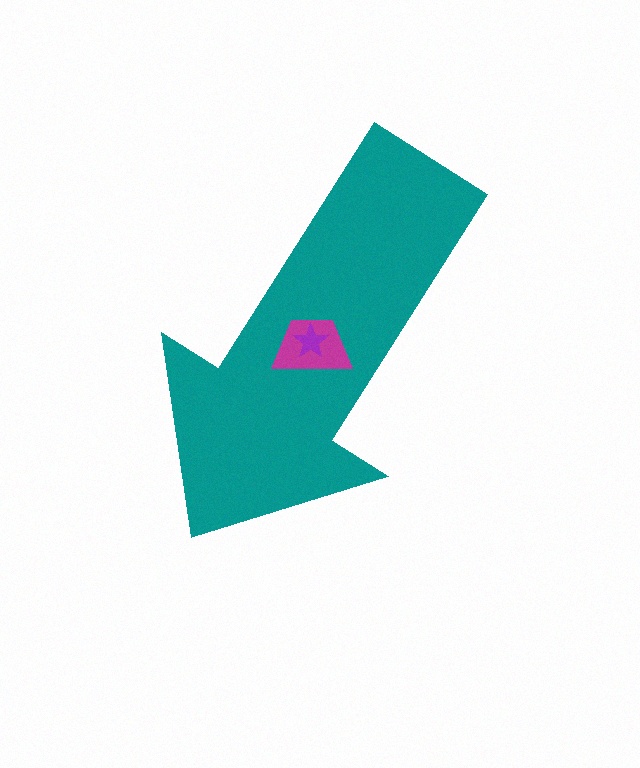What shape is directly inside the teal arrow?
The magenta trapezoid.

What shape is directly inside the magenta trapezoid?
The purple star.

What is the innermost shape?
The purple star.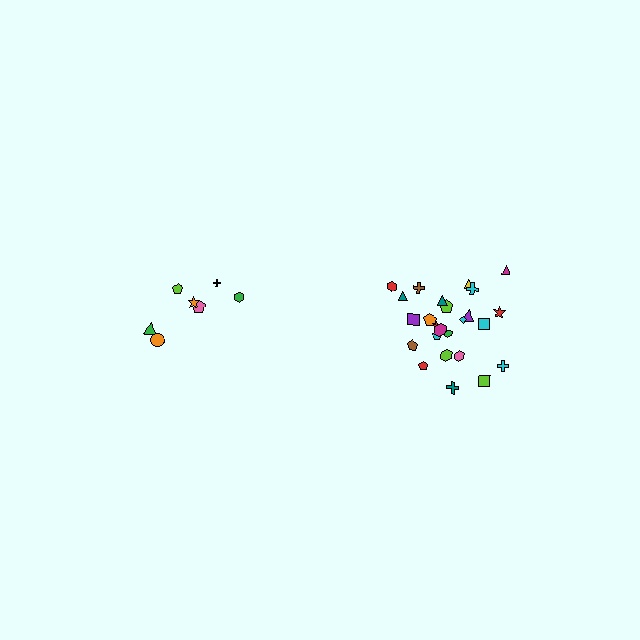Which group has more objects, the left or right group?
The right group.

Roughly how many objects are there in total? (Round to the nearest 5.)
Roughly 30 objects in total.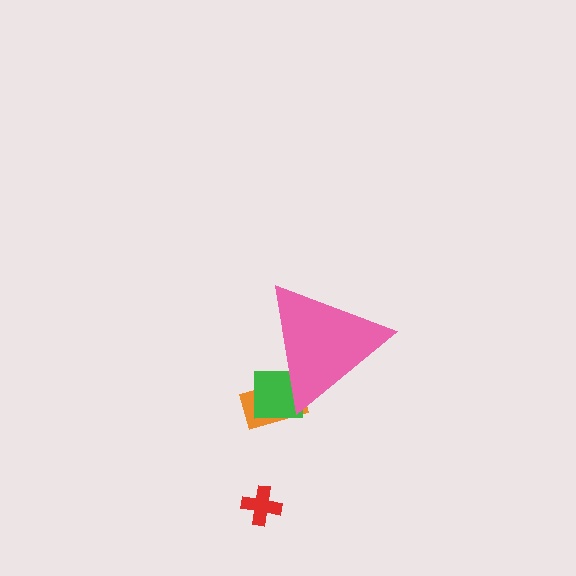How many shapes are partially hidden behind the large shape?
2 shapes are partially hidden.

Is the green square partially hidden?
Yes, the green square is partially hidden behind the pink triangle.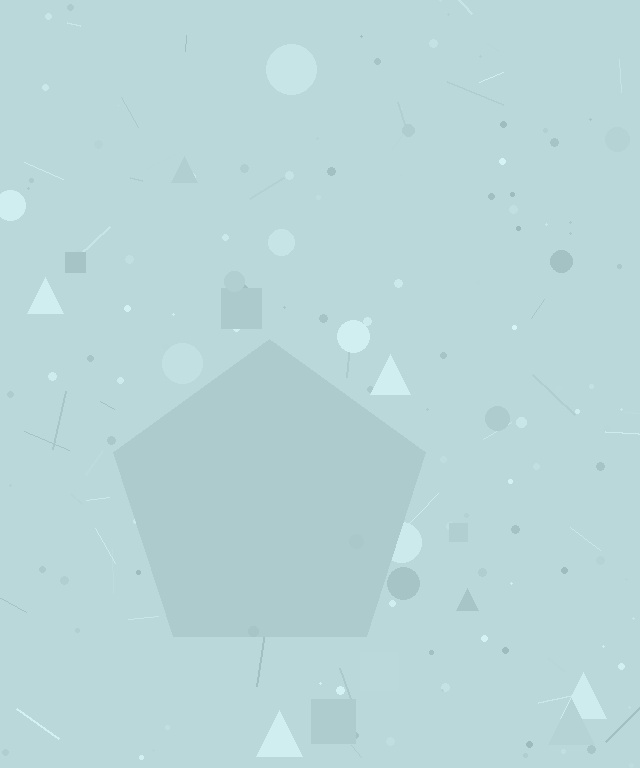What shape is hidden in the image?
A pentagon is hidden in the image.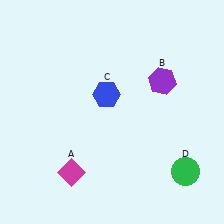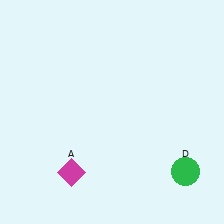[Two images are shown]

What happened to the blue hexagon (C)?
The blue hexagon (C) was removed in Image 2. It was in the top-left area of Image 1.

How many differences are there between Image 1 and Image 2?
There are 2 differences between the two images.